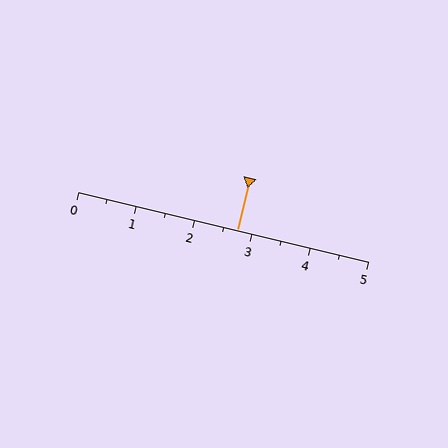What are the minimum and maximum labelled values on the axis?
The axis runs from 0 to 5.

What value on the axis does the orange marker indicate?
The marker indicates approximately 2.8.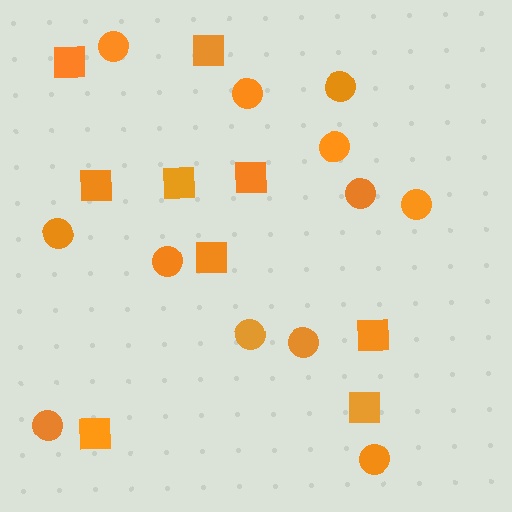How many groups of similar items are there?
There are 2 groups: one group of circles (12) and one group of squares (9).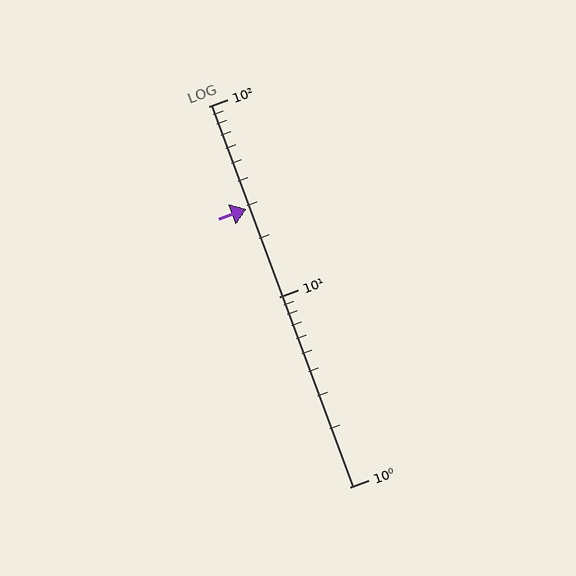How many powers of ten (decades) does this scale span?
The scale spans 2 decades, from 1 to 100.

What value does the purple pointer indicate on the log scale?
The pointer indicates approximately 29.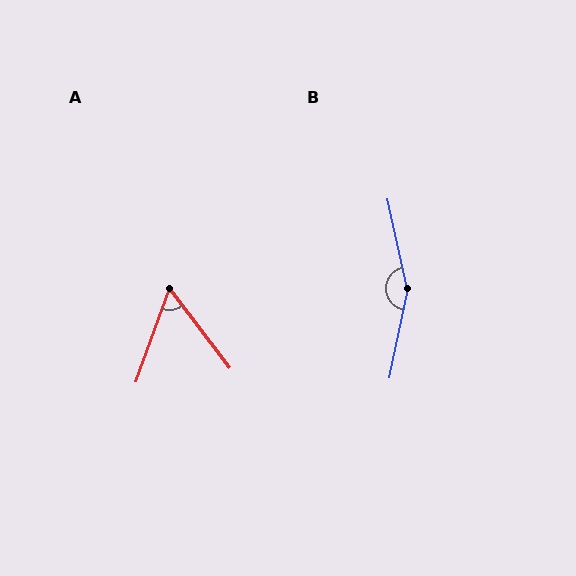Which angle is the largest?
B, at approximately 156 degrees.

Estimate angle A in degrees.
Approximately 57 degrees.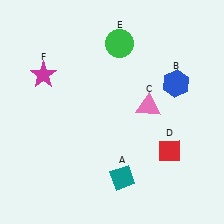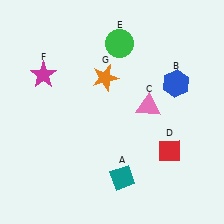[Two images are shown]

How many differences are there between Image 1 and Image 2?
There is 1 difference between the two images.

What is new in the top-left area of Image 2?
An orange star (G) was added in the top-left area of Image 2.